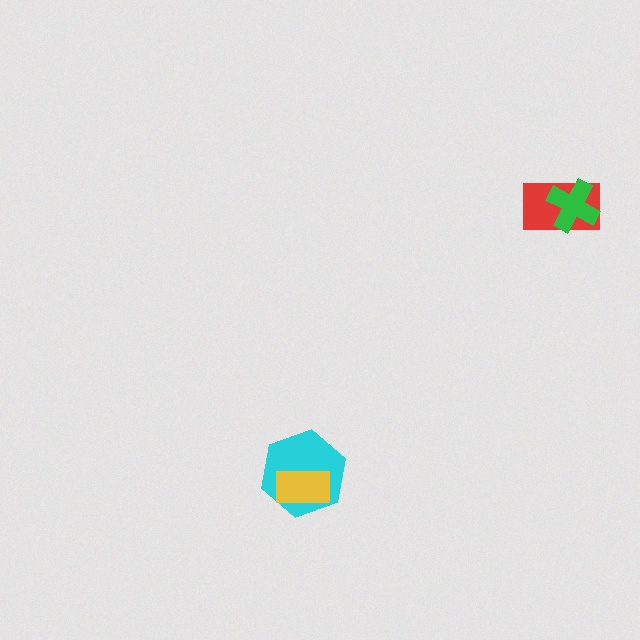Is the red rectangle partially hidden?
Yes, it is partially covered by another shape.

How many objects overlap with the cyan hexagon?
1 object overlaps with the cyan hexagon.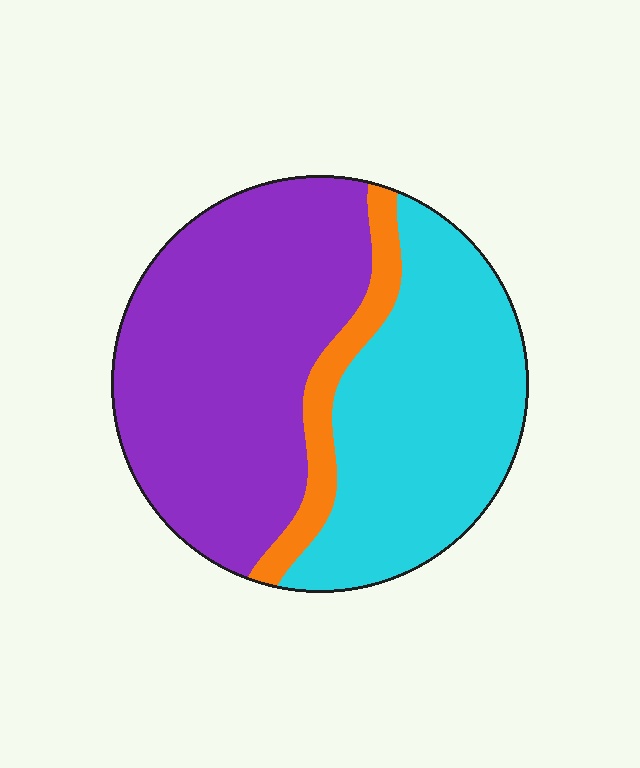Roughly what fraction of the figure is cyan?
Cyan covers 40% of the figure.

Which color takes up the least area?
Orange, at roughly 10%.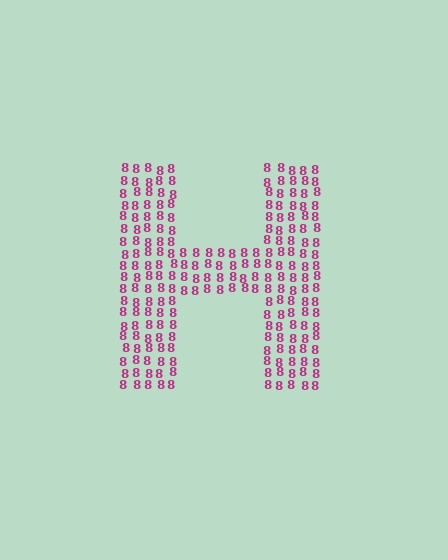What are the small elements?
The small elements are digit 8's.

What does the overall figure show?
The overall figure shows the letter H.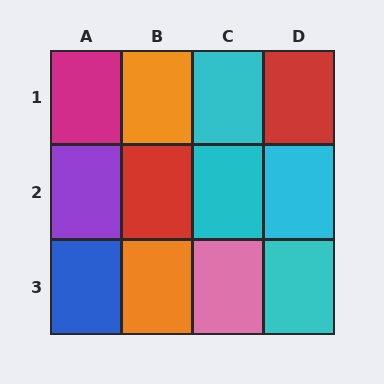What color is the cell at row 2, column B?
Red.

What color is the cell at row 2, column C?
Cyan.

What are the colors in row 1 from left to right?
Magenta, orange, cyan, red.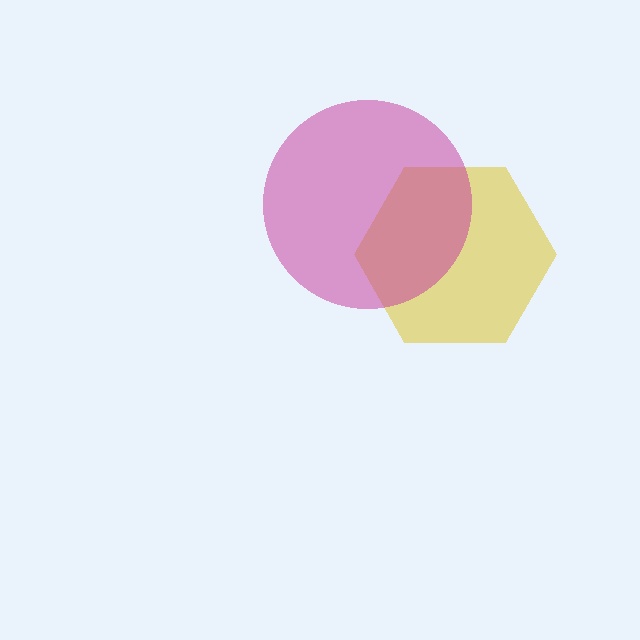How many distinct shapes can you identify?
There are 2 distinct shapes: a yellow hexagon, a magenta circle.